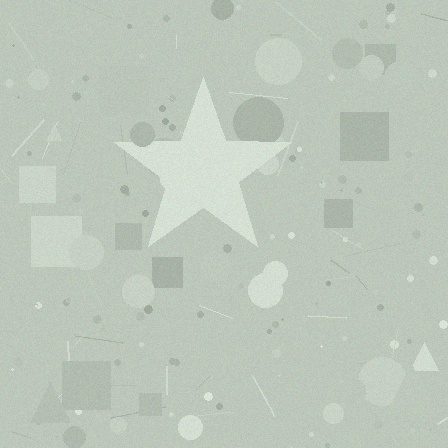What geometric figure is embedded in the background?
A star is embedded in the background.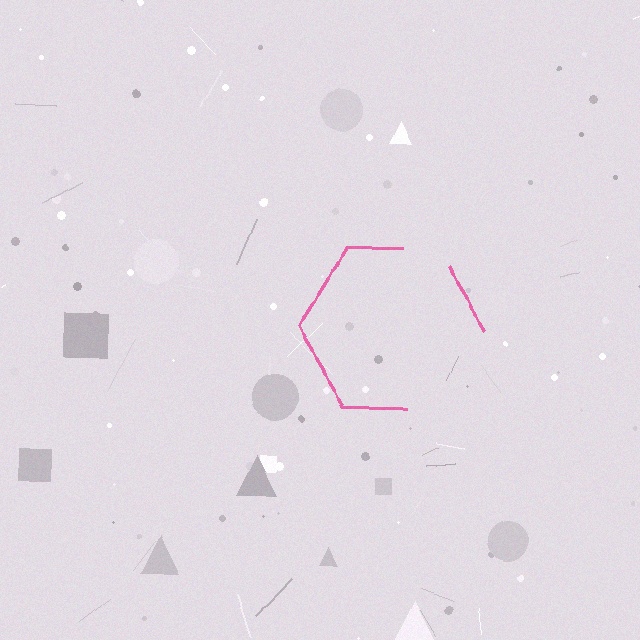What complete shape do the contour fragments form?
The contour fragments form a hexagon.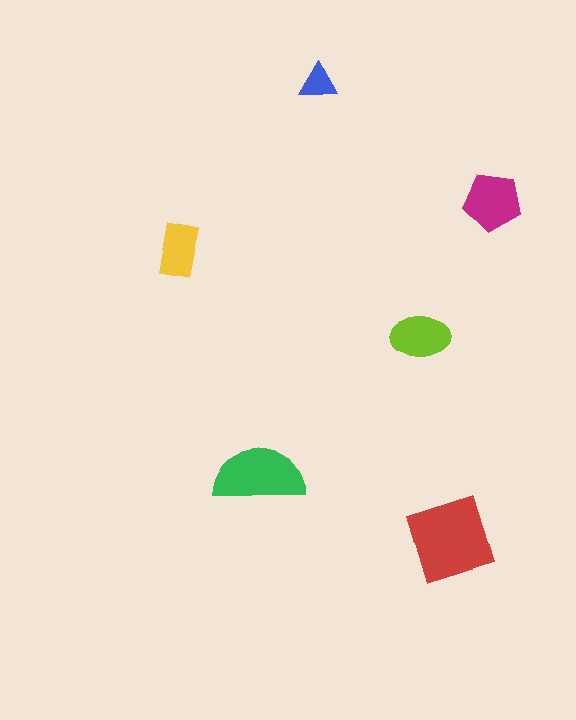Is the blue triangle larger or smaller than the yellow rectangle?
Smaller.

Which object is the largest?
The red diamond.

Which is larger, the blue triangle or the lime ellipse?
The lime ellipse.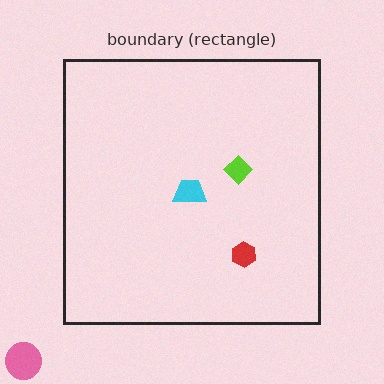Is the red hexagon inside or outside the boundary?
Inside.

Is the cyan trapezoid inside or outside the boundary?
Inside.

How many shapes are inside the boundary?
3 inside, 1 outside.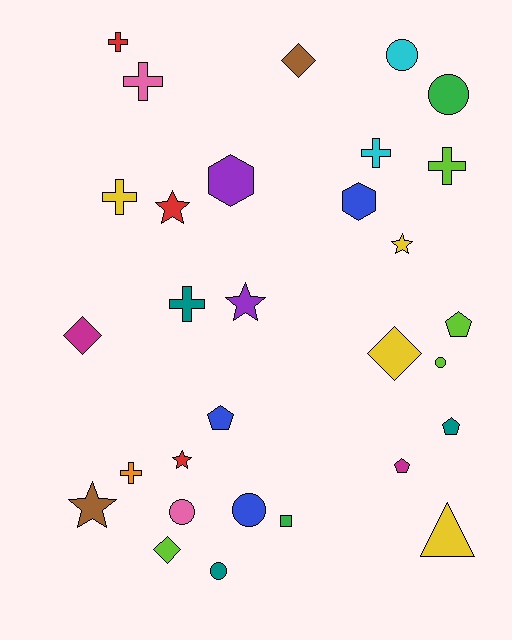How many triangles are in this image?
There is 1 triangle.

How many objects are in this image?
There are 30 objects.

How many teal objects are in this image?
There are 3 teal objects.